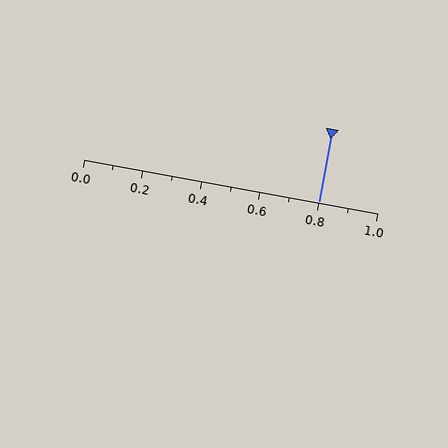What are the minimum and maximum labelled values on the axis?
The axis runs from 0.0 to 1.0.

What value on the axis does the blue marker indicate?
The marker indicates approximately 0.8.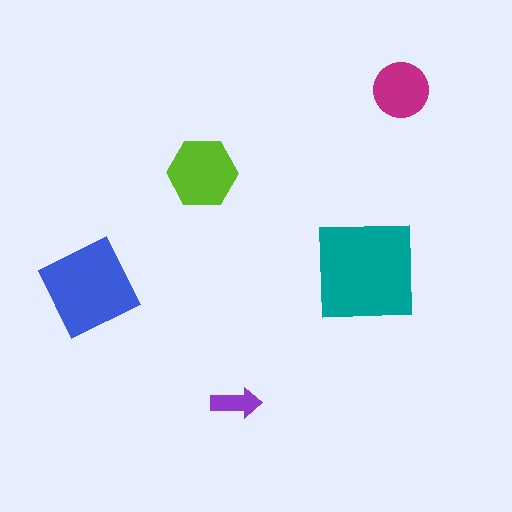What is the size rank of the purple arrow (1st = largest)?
5th.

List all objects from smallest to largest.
The purple arrow, the magenta circle, the lime hexagon, the blue diamond, the teal square.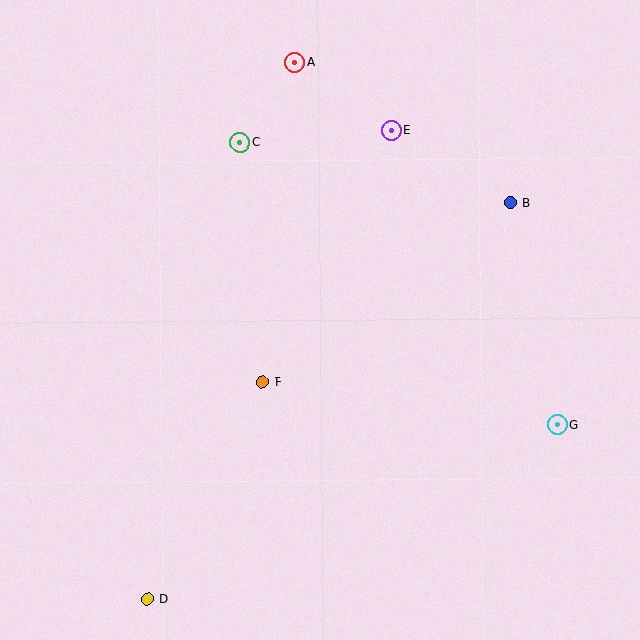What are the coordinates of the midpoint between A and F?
The midpoint between A and F is at (279, 222).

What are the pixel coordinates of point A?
Point A is at (295, 63).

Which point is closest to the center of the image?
Point F at (262, 382) is closest to the center.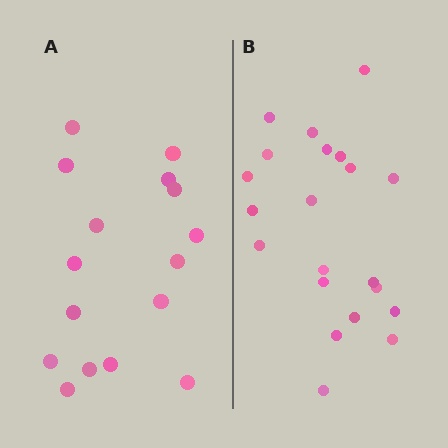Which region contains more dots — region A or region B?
Region B (the right region) has more dots.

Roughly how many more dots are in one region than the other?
Region B has about 5 more dots than region A.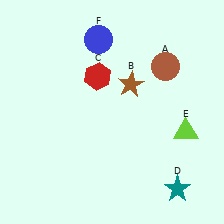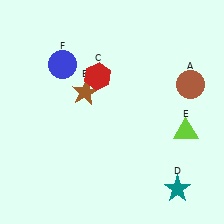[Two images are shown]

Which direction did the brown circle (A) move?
The brown circle (A) moved right.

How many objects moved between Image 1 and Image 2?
3 objects moved between the two images.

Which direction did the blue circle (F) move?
The blue circle (F) moved left.